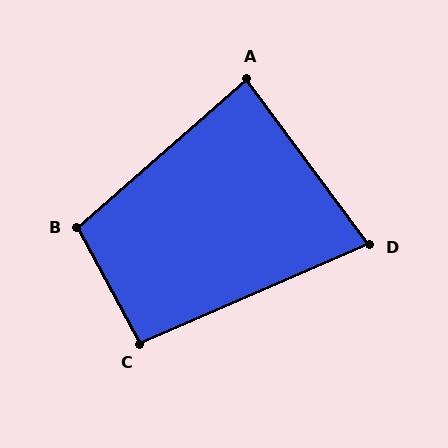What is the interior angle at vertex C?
Approximately 95 degrees (approximately right).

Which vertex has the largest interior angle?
B, at approximately 103 degrees.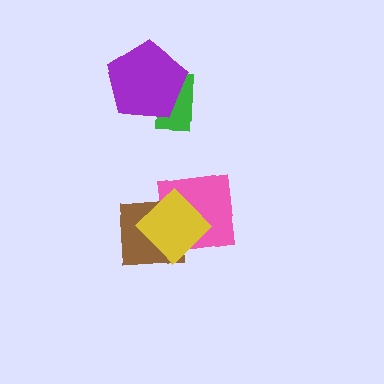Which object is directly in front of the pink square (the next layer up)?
The brown square is directly in front of the pink square.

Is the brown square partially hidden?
Yes, it is partially covered by another shape.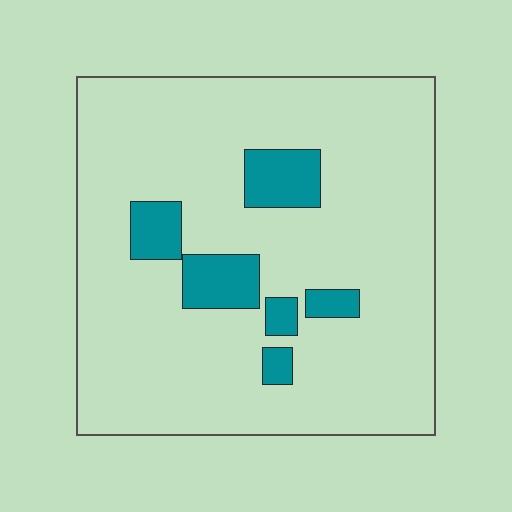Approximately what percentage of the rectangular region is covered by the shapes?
Approximately 10%.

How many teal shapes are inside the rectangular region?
6.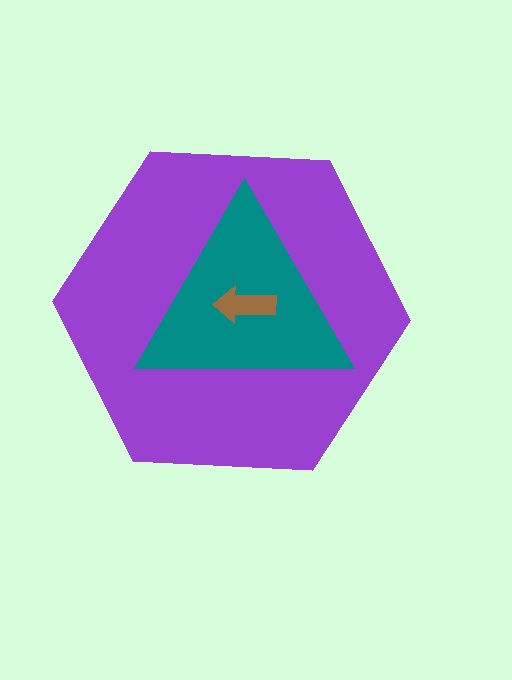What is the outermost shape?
The purple hexagon.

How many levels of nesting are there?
3.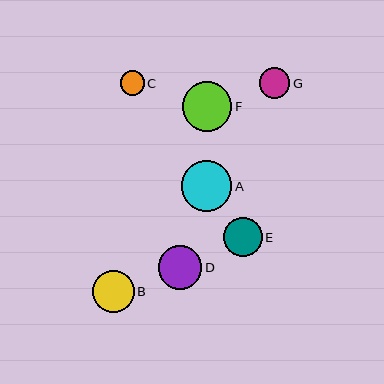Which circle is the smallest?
Circle C is the smallest with a size of approximately 24 pixels.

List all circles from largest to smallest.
From largest to smallest: A, F, D, B, E, G, C.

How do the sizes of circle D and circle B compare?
Circle D and circle B are approximately the same size.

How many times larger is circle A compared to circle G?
Circle A is approximately 1.6 times the size of circle G.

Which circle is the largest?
Circle A is the largest with a size of approximately 51 pixels.